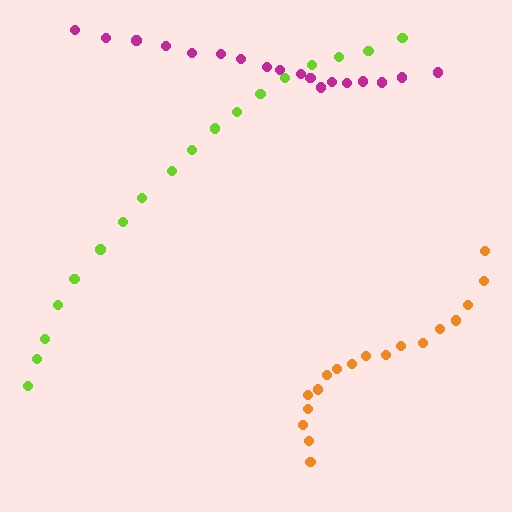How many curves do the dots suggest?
There are 3 distinct paths.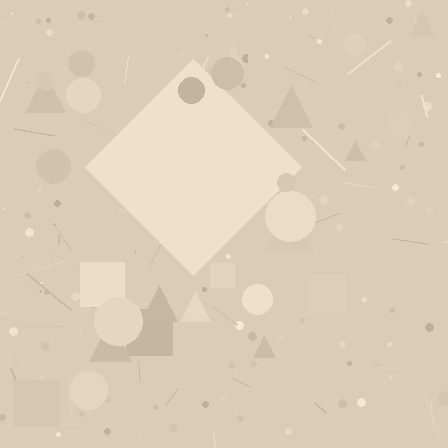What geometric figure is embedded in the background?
A diamond is embedded in the background.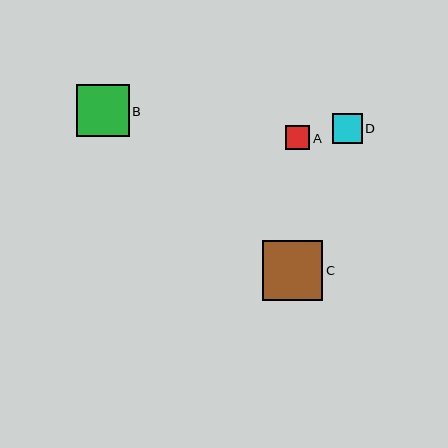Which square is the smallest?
Square A is the smallest with a size of approximately 24 pixels.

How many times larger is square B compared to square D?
Square B is approximately 1.7 times the size of square D.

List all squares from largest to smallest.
From largest to smallest: C, B, D, A.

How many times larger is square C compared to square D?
Square C is approximately 2.0 times the size of square D.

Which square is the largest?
Square C is the largest with a size of approximately 60 pixels.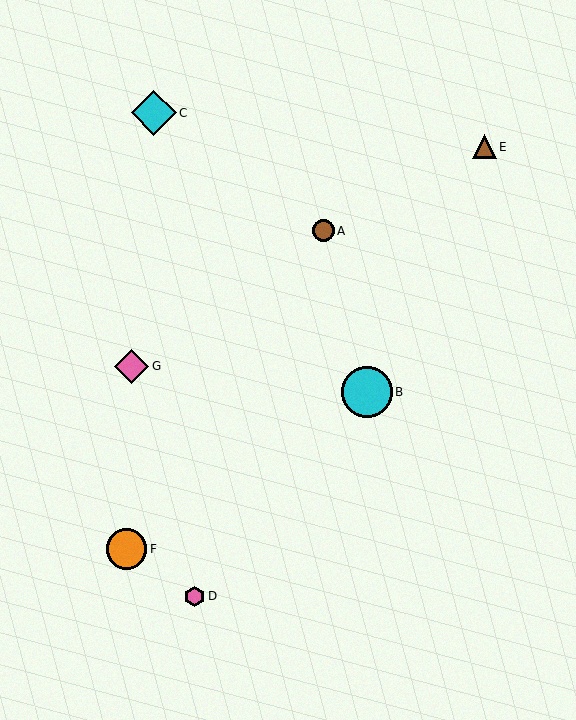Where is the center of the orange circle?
The center of the orange circle is at (127, 549).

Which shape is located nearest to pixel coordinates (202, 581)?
The pink hexagon (labeled D) at (195, 596) is nearest to that location.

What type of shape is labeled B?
Shape B is a cyan circle.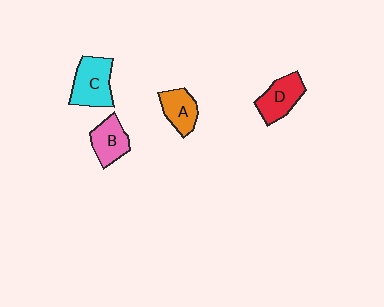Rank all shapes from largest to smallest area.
From largest to smallest: C (cyan), D (red), B (pink), A (orange).